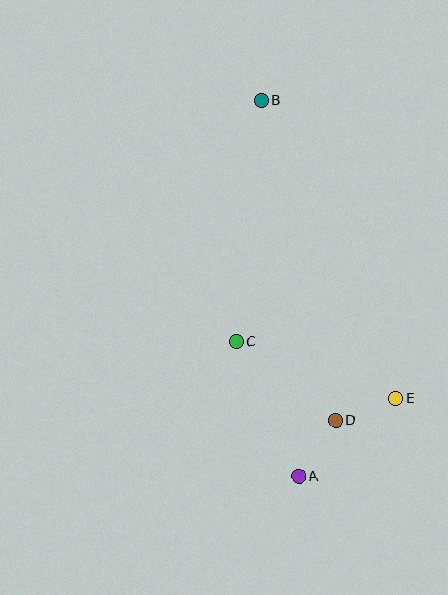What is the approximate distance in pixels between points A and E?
The distance between A and E is approximately 125 pixels.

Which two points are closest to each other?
Points D and E are closest to each other.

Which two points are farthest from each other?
Points A and B are farthest from each other.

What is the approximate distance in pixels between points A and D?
The distance between A and D is approximately 67 pixels.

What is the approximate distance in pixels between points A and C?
The distance between A and C is approximately 149 pixels.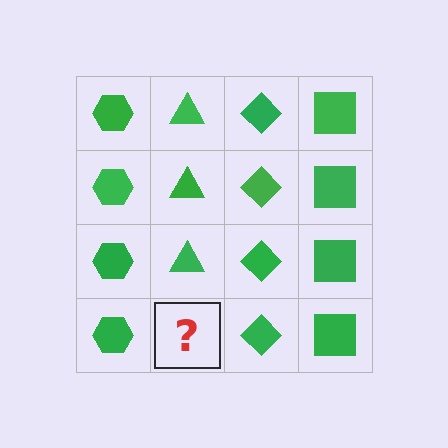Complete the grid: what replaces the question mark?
The question mark should be replaced with a green triangle.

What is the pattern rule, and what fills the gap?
The rule is that each column has a consistent shape. The gap should be filled with a green triangle.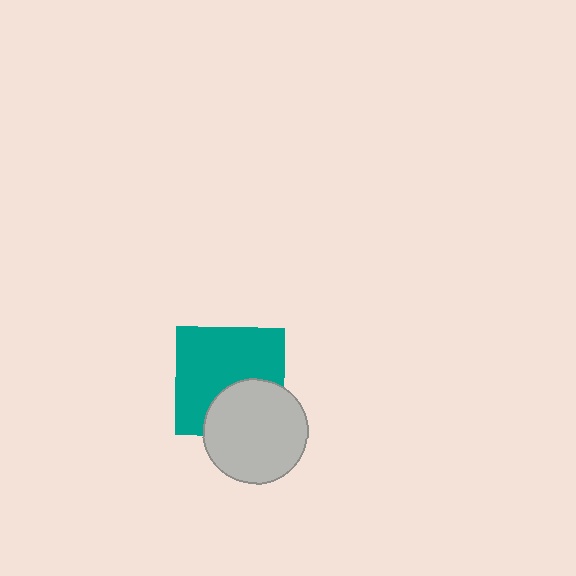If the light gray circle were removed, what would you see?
You would see the complete teal square.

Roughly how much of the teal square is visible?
Most of it is visible (roughly 66%).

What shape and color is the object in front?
The object in front is a light gray circle.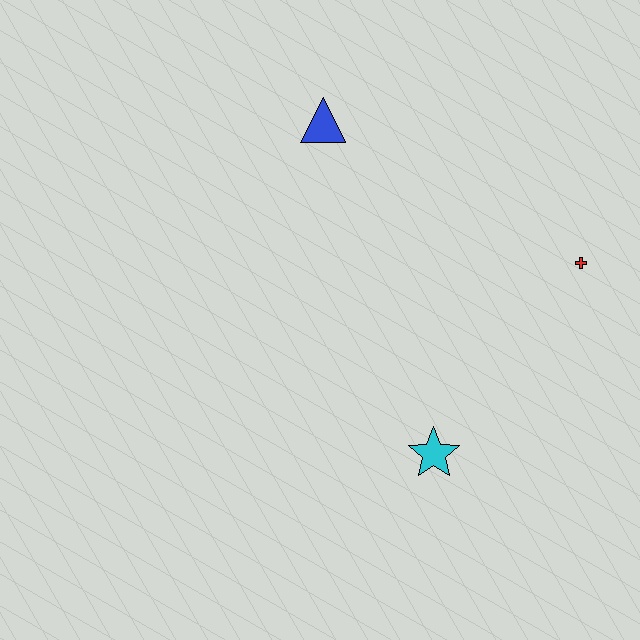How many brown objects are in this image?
There are no brown objects.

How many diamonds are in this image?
There are no diamonds.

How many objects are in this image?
There are 3 objects.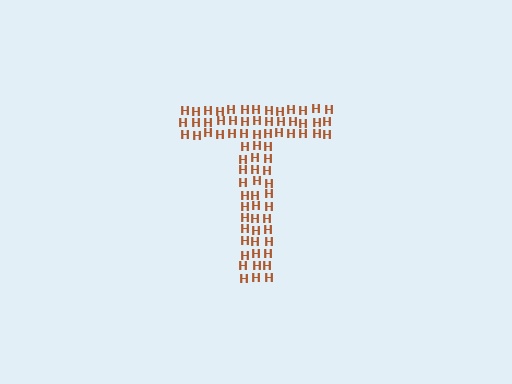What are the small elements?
The small elements are letter H's.